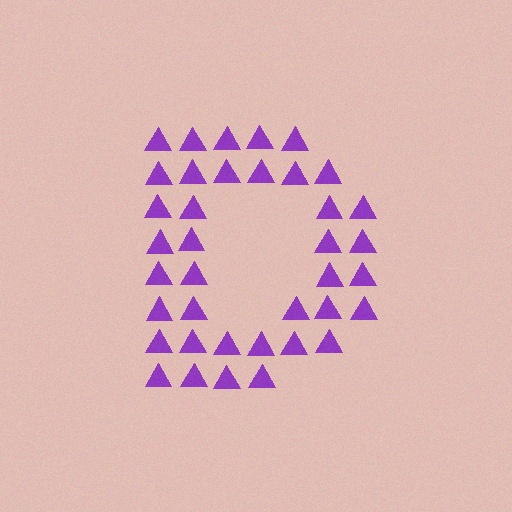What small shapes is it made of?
It is made of small triangles.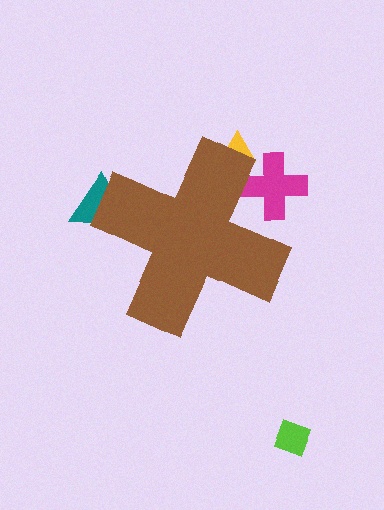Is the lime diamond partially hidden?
No, the lime diamond is fully visible.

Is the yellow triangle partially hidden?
Yes, the yellow triangle is partially hidden behind the brown cross.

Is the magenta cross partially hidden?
Yes, the magenta cross is partially hidden behind the brown cross.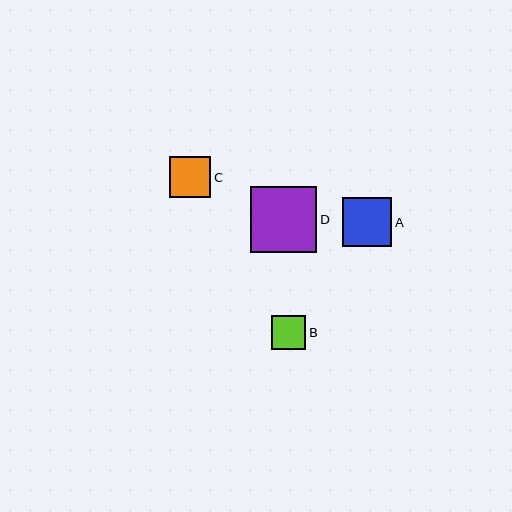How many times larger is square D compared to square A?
Square D is approximately 1.3 times the size of square A.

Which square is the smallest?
Square B is the smallest with a size of approximately 34 pixels.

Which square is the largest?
Square D is the largest with a size of approximately 66 pixels.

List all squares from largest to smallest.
From largest to smallest: D, A, C, B.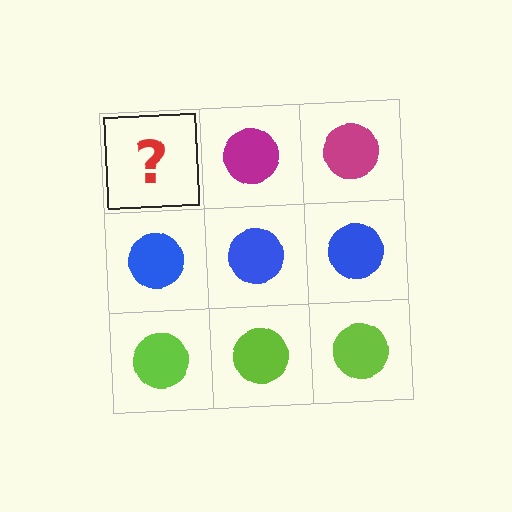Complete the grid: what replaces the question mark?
The question mark should be replaced with a magenta circle.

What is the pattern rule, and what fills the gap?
The rule is that each row has a consistent color. The gap should be filled with a magenta circle.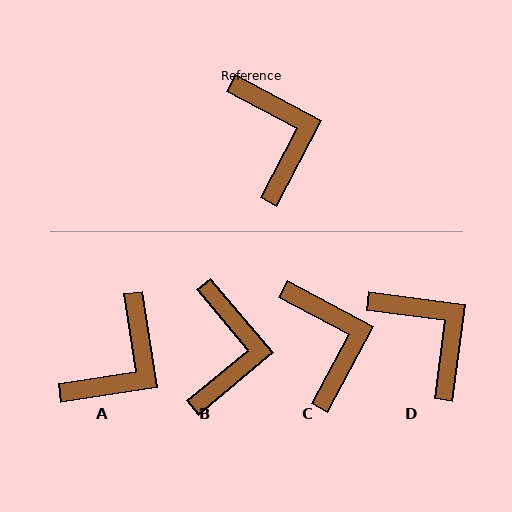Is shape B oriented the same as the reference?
No, it is off by about 22 degrees.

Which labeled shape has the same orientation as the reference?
C.